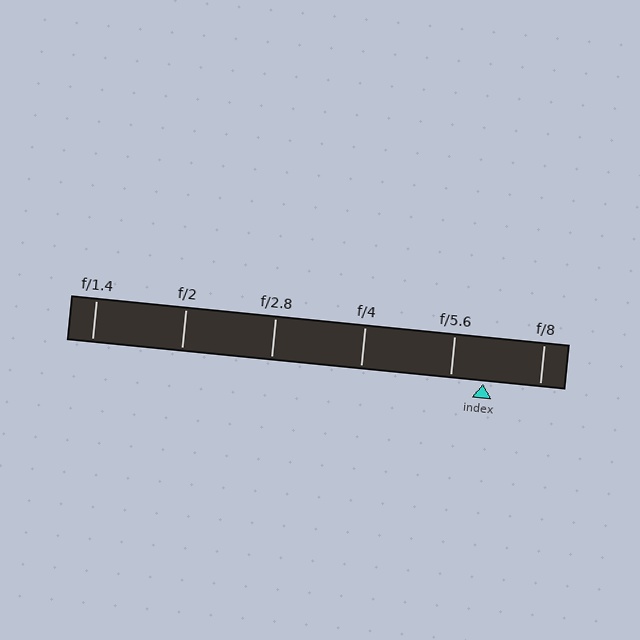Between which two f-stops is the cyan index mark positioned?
The index mark is between f/5.6 and f/8.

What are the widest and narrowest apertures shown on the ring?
The widest aperture shown is f/1.4 and the narrowest is f/8.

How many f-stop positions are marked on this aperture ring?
There are 6 f-stop positions marked.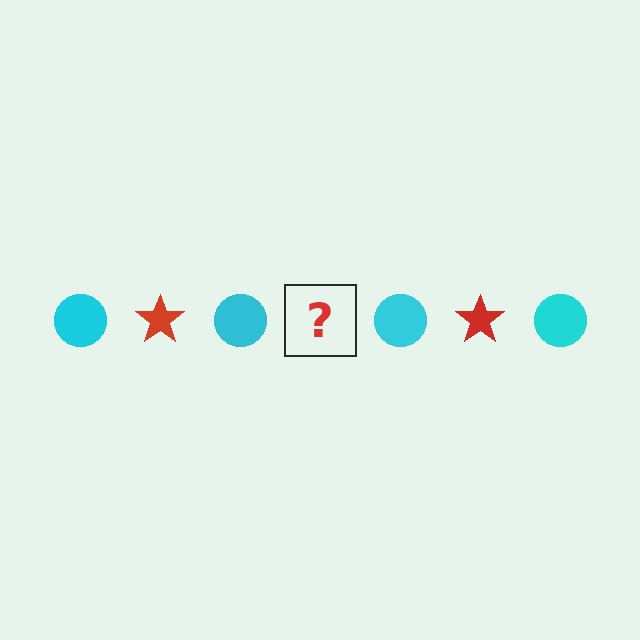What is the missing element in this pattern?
The missing element is a red star.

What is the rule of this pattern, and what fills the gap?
The rule is that the pattern alternates between cyan circle and red star. The gap should be filled with a red star.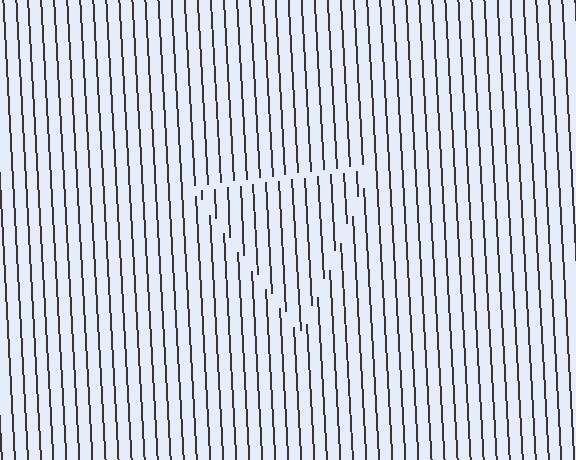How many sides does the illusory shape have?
3 sides — the line-ends trace a triangle.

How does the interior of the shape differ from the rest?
The interior of the shape contains the same grating, shifted by half a period — the contour is defined by the phase discontinuity where line-ends from the inner and outer gratings abut.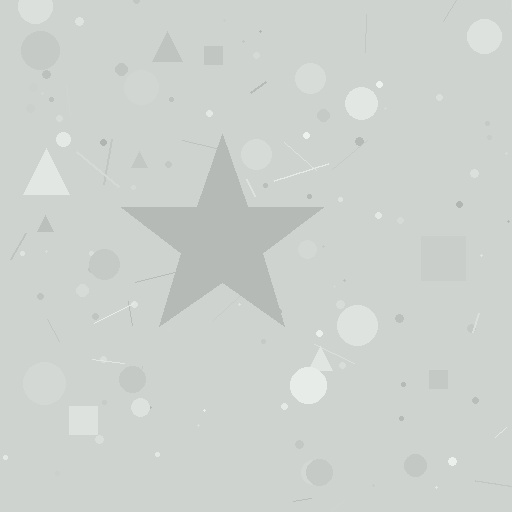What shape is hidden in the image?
A star is hidden in the image.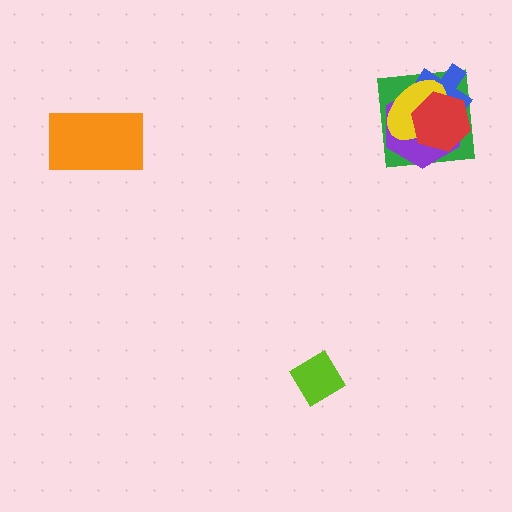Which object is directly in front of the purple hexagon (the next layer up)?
The yellow ellipse is directly in front of the purple hexagon.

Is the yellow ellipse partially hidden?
Yes, it is partially covered by another shape.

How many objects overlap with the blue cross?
4 objects overlap with the blue cross.